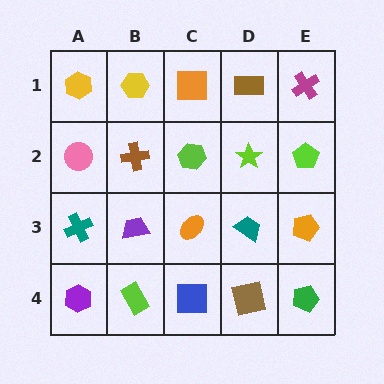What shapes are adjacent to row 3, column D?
A lime star (row 2, column D), a brown square (row 4, column D), an orange ellipse (row 3, column C), an orange pentagon (row 3, column E).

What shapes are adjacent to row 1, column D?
A lime star (row 2, column D), an orange square (row 1, column C), a magenta cross (row 1, column E).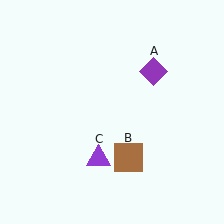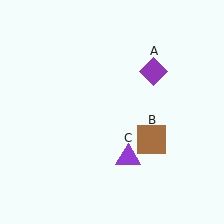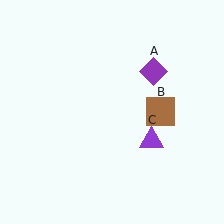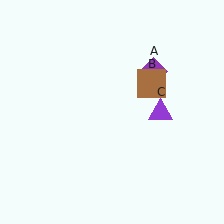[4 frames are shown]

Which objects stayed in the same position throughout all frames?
Purple diamond (object A) remained stationary.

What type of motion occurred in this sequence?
The brown square (object B), purple triangle (object C) rotated counterclockwise around the center of the scene.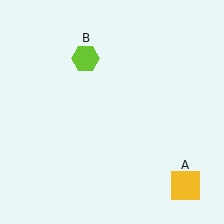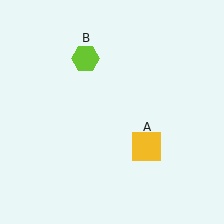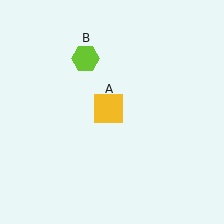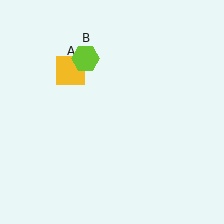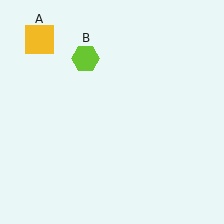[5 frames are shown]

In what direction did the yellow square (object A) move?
The yellow square (object A) moved up and to the left.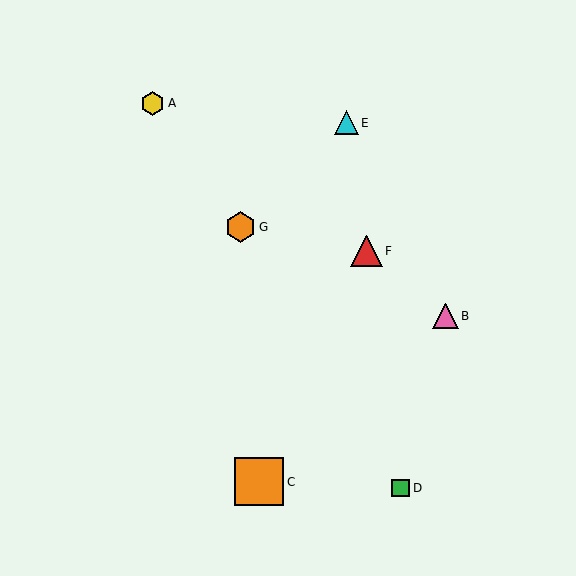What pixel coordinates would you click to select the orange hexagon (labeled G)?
Click at (241, 227) to select the orange hexagon G.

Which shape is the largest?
The orange square (labeled C) is the largest.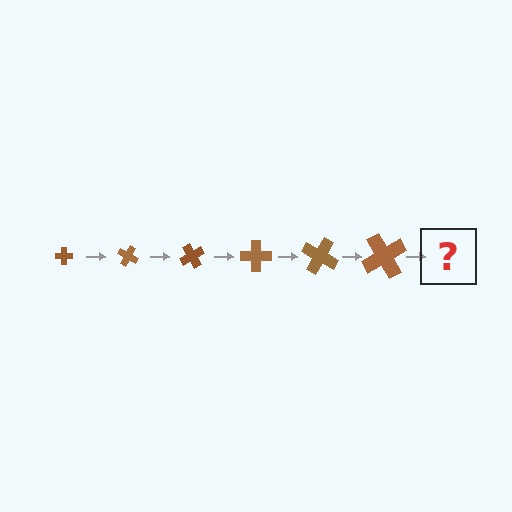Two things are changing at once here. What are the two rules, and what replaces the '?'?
The two rules are that the cross grows larger each step and it rotates 30 degrees each step. The '?' should be a cross, larger than the previous one and rotated 180 degrees from the start.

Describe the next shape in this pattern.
It should be a cross, larger than the previous one and rotated 180 degrees from the start.